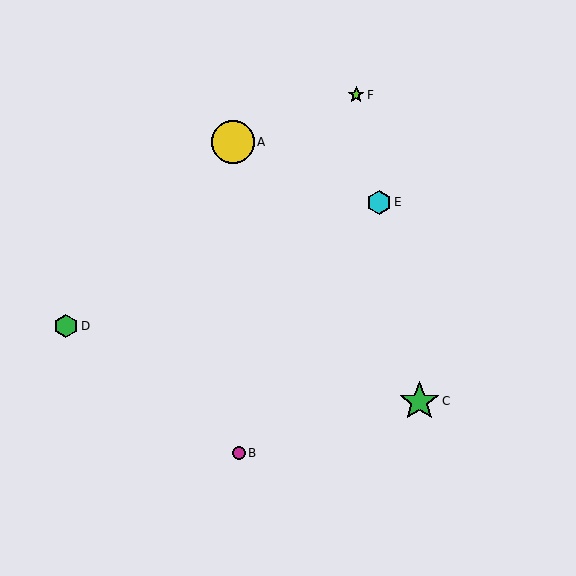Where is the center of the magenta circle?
The center of the magenta circle is at (239, 453).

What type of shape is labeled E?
Shape E is a cyan hexagon.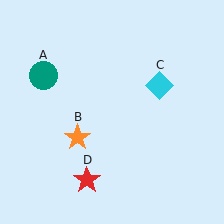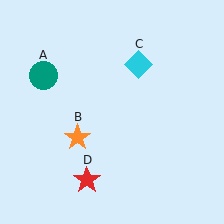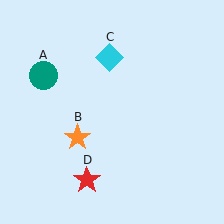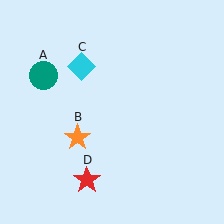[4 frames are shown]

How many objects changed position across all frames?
1 object changed position: cyan diamond (object C).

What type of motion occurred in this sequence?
The cyan diamond (object C) rotated counterclockwise around the center of the scene.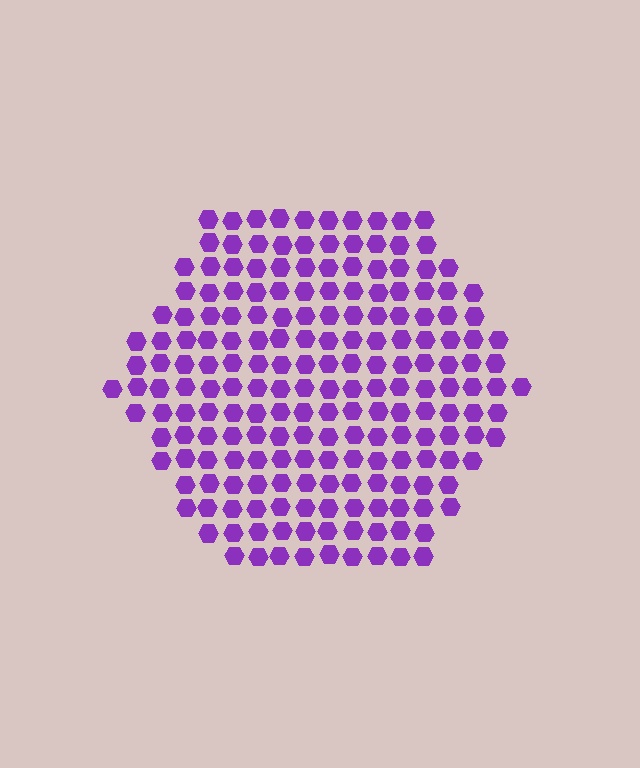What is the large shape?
The large shape is a hexagon.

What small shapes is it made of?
It is made of small hexagons.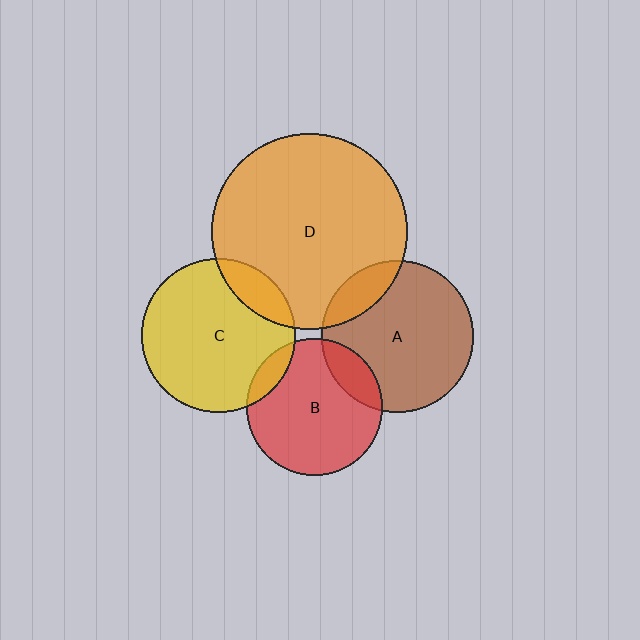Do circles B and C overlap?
Yes.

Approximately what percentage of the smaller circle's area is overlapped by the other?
Approximately 10%.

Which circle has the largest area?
Circle D (orange).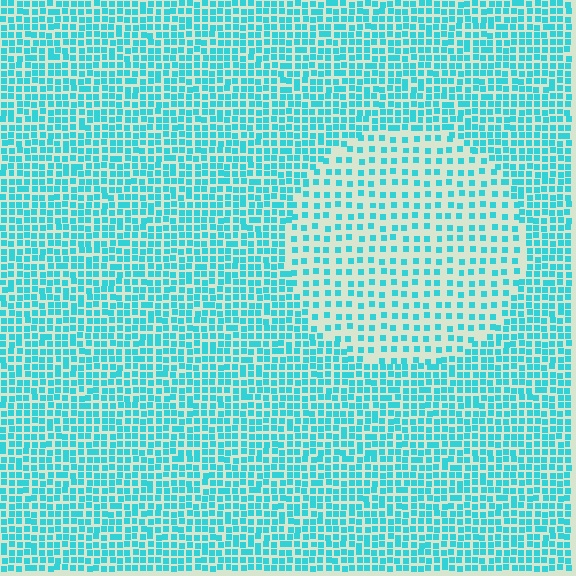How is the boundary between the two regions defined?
The boundary is defined by a change in element density (approximately 2.1x ratio). All elements are the same color, size, and shape.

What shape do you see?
I see a circle.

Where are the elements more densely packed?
The elements are more densely packed outside the circle boundary.